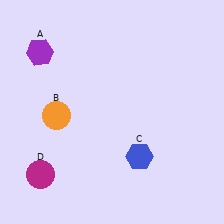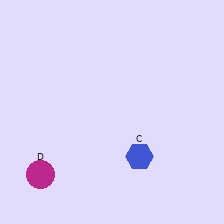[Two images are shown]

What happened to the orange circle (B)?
The orange circle (B) was removed in Image 2. It was in the bottom-left area of Image 1.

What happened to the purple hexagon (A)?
The purple hexagon (A) was removed in Image 2. It was in the top-left area of Image 1.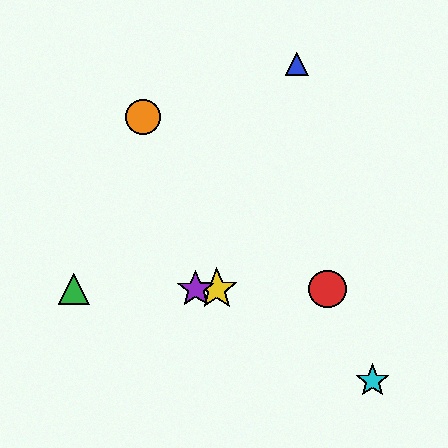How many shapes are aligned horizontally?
4 shapes (the red circle, the green triangle, the yellow star, the purple star) are aligned horizontally.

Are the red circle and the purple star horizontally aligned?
Yes, both are at y≈289.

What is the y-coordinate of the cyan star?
The cyan star is at y≈381.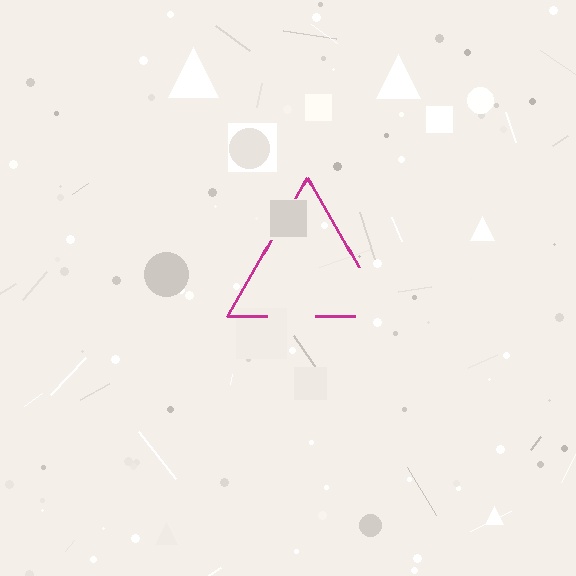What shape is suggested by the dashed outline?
The dashed outline suggests a triangle.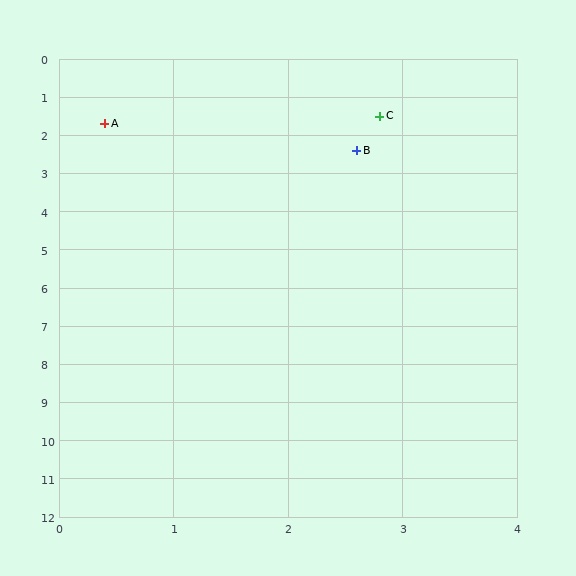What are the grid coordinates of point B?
Point B is at approximately (2.6, 2.4).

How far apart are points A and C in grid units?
Points A and C are about 2.4 grid units apart.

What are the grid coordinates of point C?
Point C is at approximately (2.8, 1.5).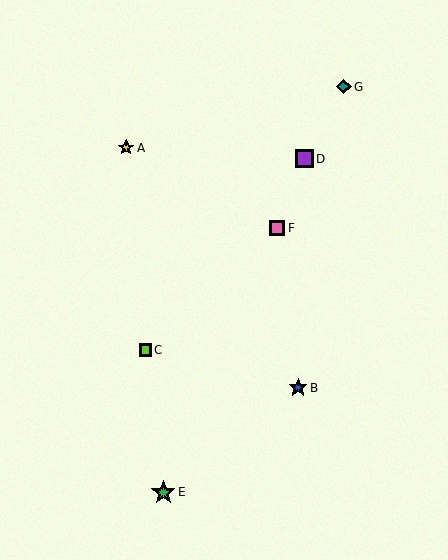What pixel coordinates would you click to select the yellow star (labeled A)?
Click at (126, 148) to select the yellow star A.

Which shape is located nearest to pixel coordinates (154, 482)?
The green star (labeled E) at (163, 492) is nearest to that location.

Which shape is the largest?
The green star (labeled E) is the largest.